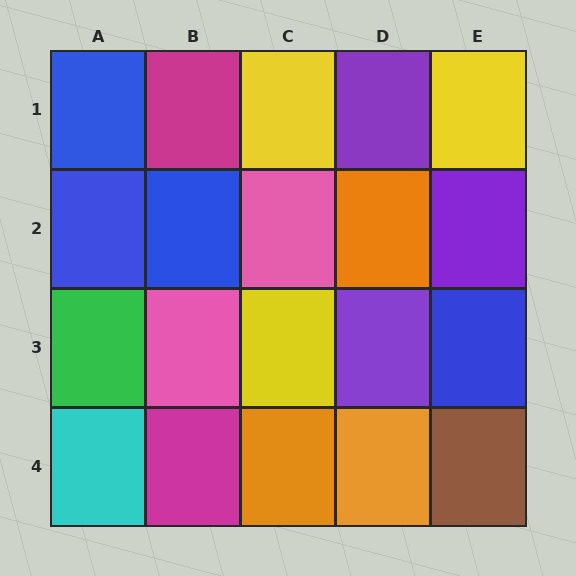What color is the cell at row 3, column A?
Green.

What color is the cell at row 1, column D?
Purple.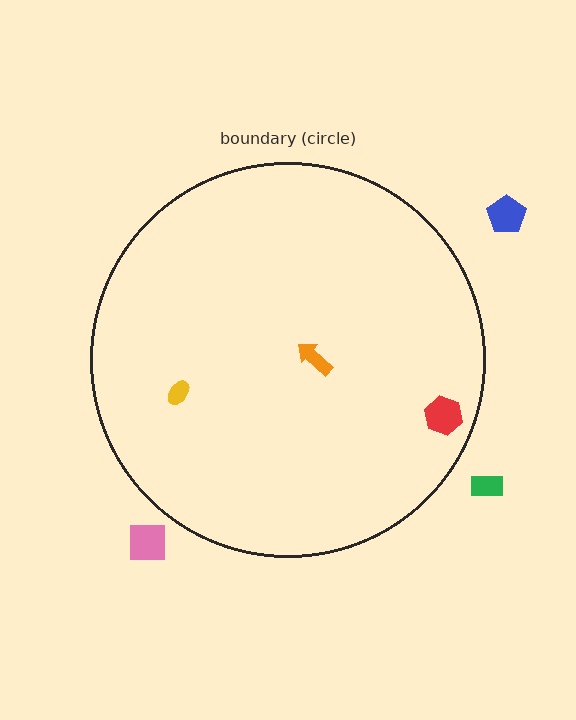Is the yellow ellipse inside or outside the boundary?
Inside.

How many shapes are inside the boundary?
3 inside, 3 outside.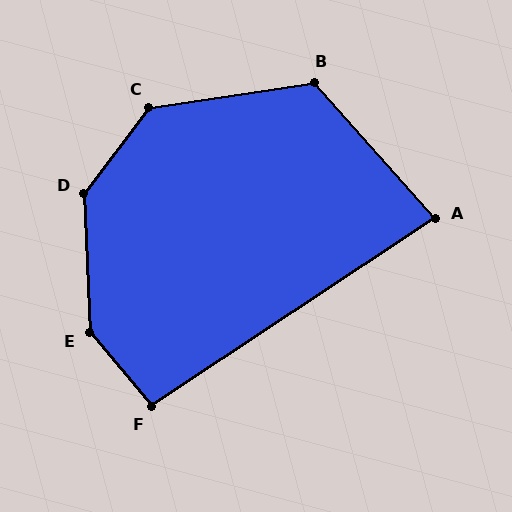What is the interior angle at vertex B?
Approximately 123 degrees (obtuse).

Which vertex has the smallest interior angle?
A, at approximately 82 degrees.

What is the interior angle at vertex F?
Approximately 96 degrees (obtuse).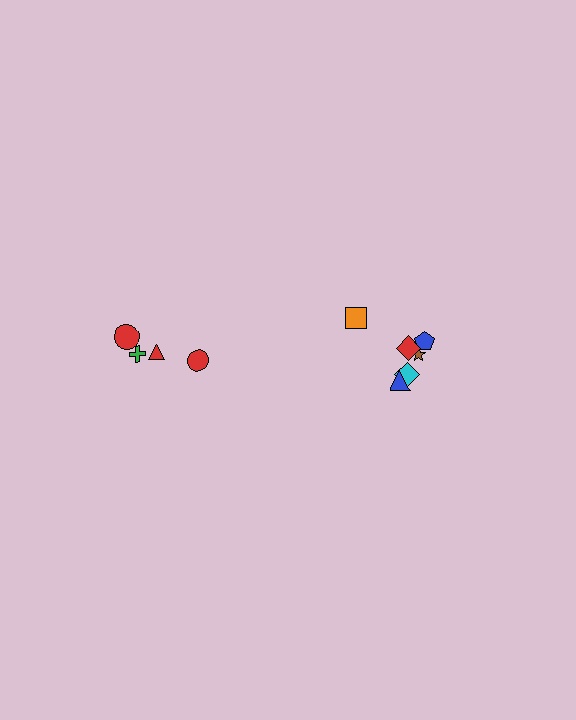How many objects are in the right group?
There are 6 objects.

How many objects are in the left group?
There are 4 objects.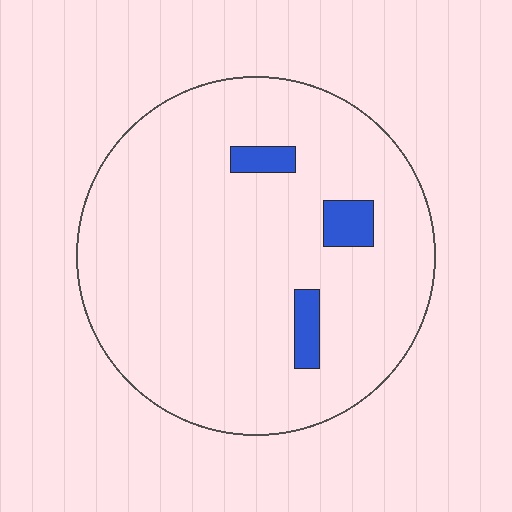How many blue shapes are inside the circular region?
3.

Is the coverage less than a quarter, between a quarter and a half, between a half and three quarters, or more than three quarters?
Less than a quarter.